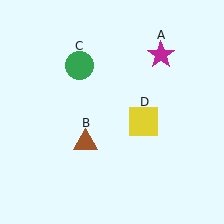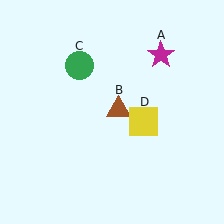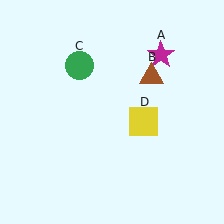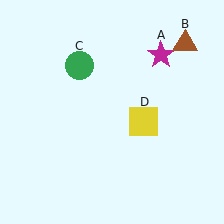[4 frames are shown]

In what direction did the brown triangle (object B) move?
The brown triangle (object B) moved up and to the right.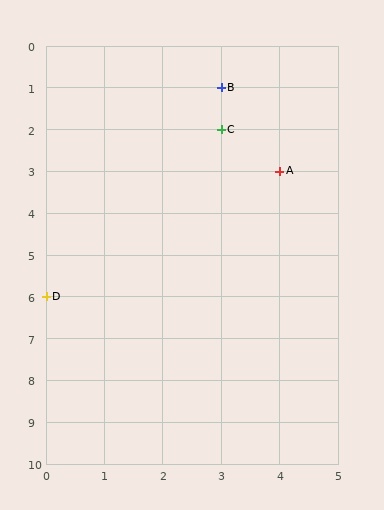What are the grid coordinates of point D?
Point D is at grid coordinates (0, 6).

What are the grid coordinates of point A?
Point A is at grid coordinates (4, 3).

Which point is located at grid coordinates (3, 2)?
Point C is at (3, 2).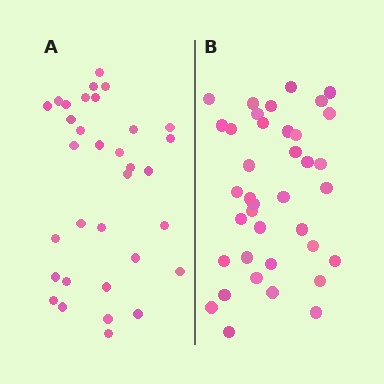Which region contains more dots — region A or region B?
Region B (the right region) has more dots.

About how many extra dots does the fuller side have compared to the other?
Region B has about 5 more dots than region A.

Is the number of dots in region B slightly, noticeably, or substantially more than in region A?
Region B has only slightly more — the two regions are fairly close. The ratio is roughly 1.2 to 1.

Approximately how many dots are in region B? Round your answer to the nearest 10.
About 40 dots. (The exact count is 38, which rounds to 40.)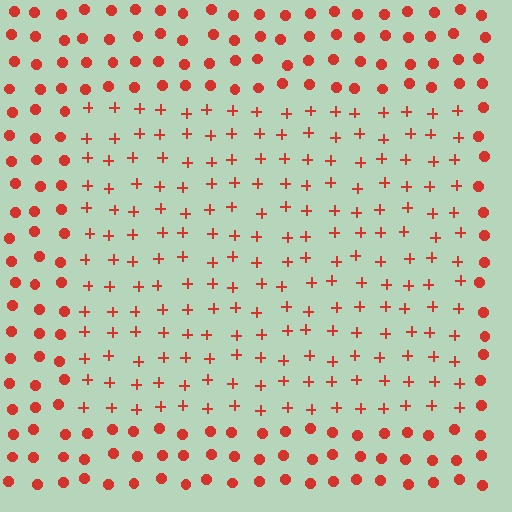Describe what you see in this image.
The image is filled with small red elements arranged in a uniform grid. A rectangle-shaped region contains plus signs, while the surrounding area contains circles. The boundary is defined purely by the change in element shape.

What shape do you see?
I see a rectangle.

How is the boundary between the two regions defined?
The boundary is defined by a change in element shape: plus signs inside vs. circles outside. All elements share the same color and spacing.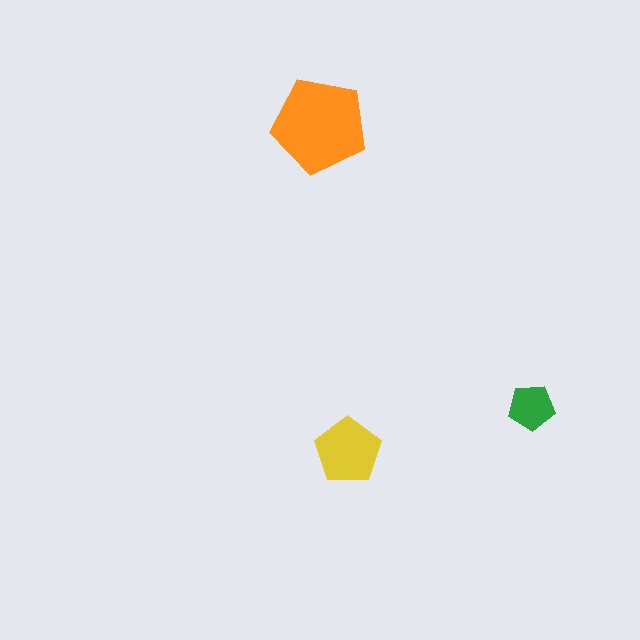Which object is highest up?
The orange pentagon is topmost.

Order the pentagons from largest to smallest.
the orange one, the yellow one, the green one.